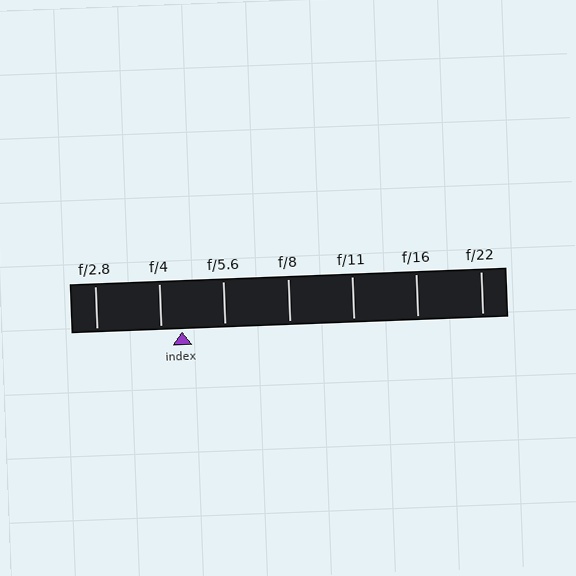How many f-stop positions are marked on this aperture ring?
There are 7 f-stop positions marked.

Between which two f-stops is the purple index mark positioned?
The index mark is between f/4 and f/5.6.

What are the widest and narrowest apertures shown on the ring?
The widest aperture shown is f/2.8 and the narrowest is f/22.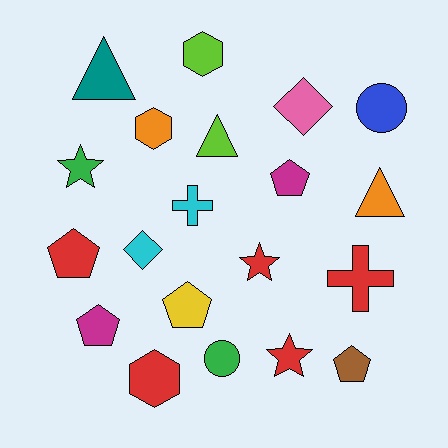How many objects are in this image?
There are 20 objects.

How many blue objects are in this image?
There is 1 blue object.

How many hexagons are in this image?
There are 3 hexagons.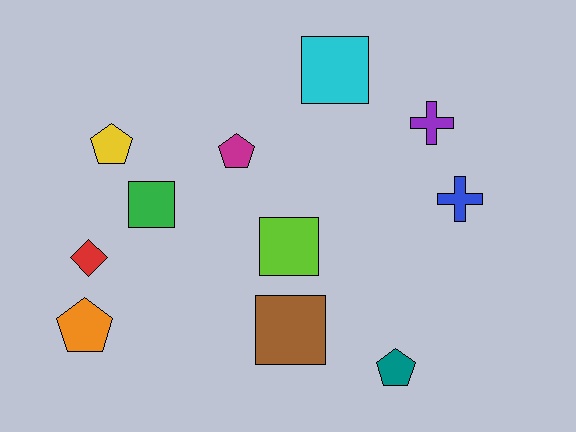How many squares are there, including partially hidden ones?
There are 4 squares.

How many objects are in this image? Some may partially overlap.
There are 11 objects.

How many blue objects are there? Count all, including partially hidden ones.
There is 1 blue object.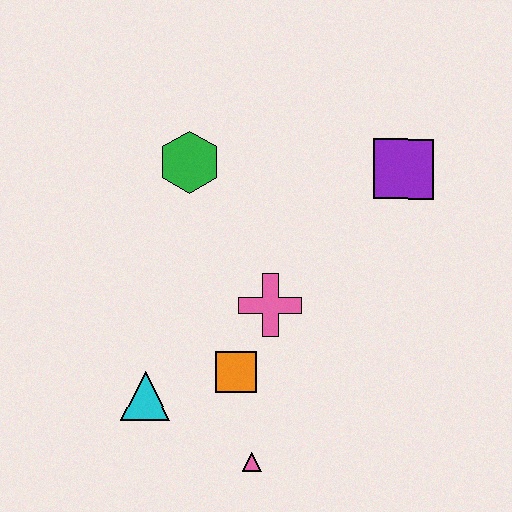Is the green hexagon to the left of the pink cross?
Yes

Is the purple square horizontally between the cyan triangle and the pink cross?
No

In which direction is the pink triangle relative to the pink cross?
The pink triangle is below the pink cross.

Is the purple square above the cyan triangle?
Yes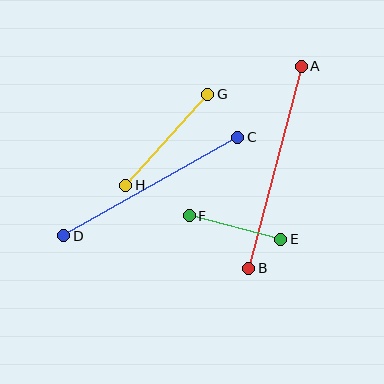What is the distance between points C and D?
The distance is approximately 200 pixels.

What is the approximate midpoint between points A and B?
The midpoint is at approximately (275, 167) pixels.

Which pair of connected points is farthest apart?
Points A and B are farthest apart.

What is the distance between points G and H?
The distance is approximately 122 pixels.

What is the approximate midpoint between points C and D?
The midpoint is at approximately (151, 186) pixels.